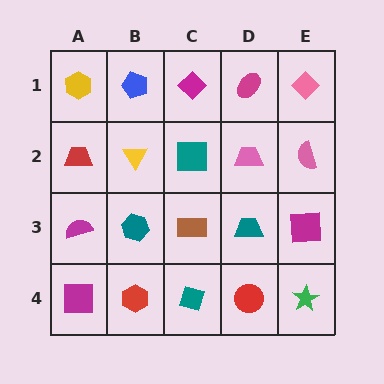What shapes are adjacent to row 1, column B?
A yellow triangle (row 2, column B), a yellow hexagon (row 1, column A), a magenta diamond (row 1, column C).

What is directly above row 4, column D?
A teal trapezoid.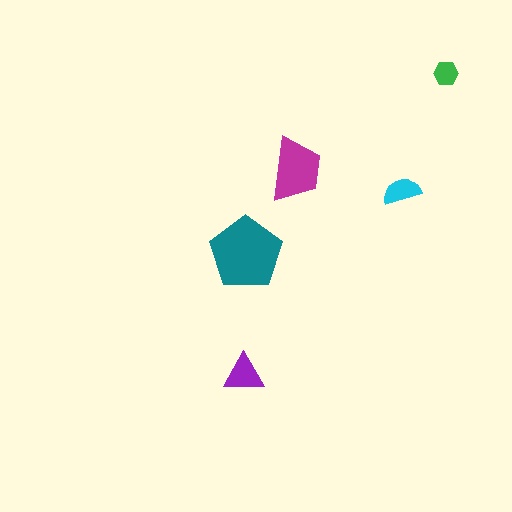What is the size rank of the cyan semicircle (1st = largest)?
4th.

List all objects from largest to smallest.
The teal pentagon, the magenta trapezoid, the purple triangle, the cyan semicircle, the green hexagon.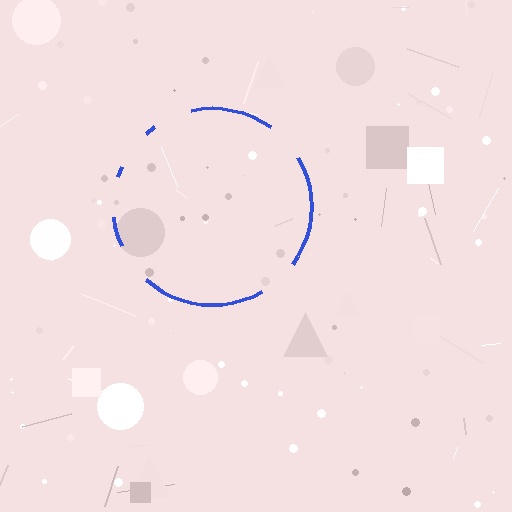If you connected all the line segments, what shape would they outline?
They would outline a circle.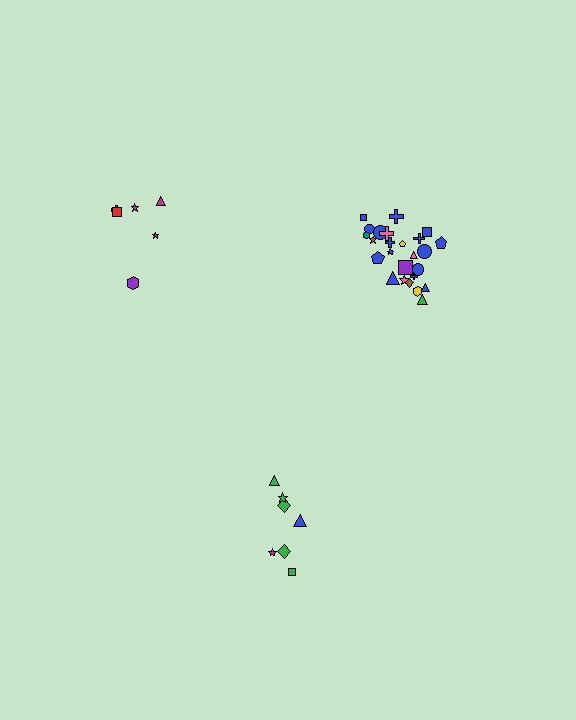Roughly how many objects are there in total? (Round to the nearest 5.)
Roughly 40 objects in total.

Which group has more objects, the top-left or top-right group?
The top-right group.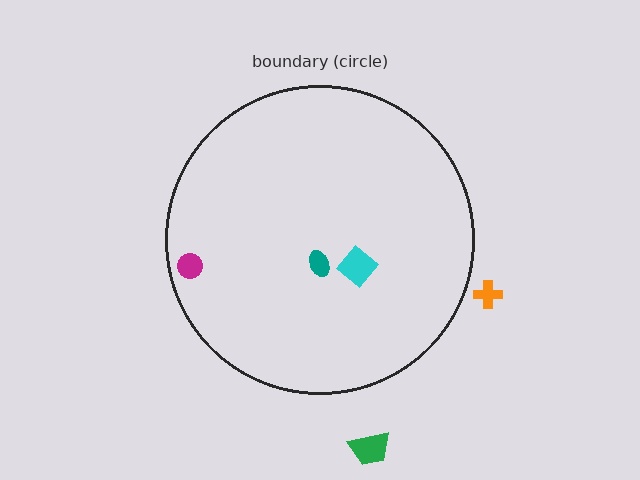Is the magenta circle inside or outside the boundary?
Inside.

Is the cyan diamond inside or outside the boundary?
Inside.